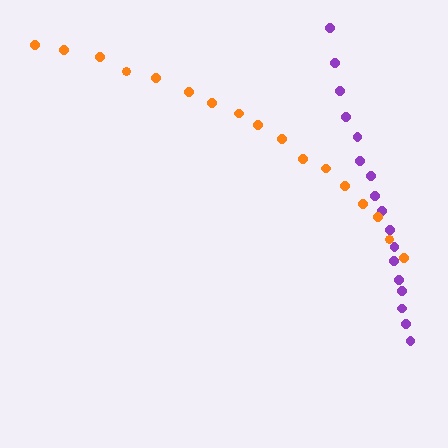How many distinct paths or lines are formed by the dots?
There are 2 distinct paths.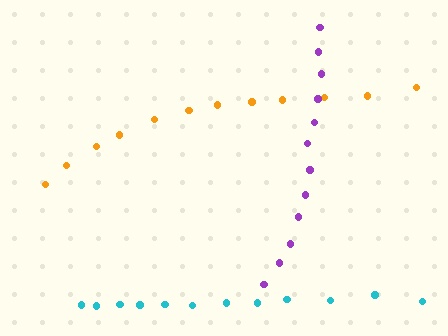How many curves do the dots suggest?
There are 3 distinct paths.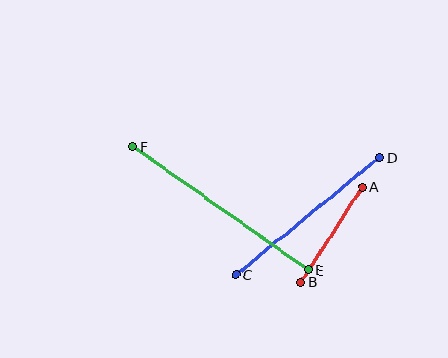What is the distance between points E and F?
The distance is approximately 215 pixels.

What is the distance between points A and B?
The distance is approximately 114 pixels.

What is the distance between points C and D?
The distance is approximately 185 pixels.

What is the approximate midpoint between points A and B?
The midpoint is at approximately (332, 235) pixels.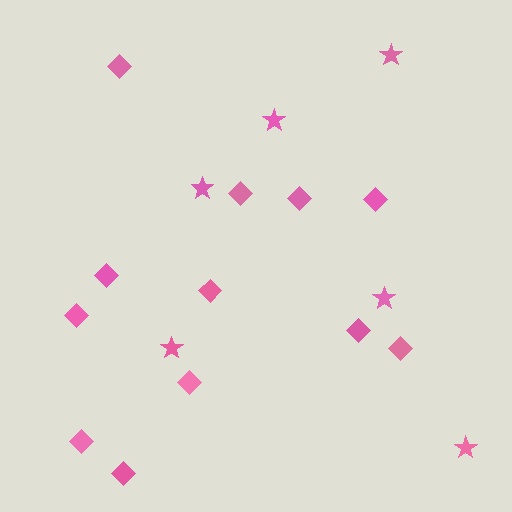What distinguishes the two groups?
There are 2 groups: one group of diamonds (12) and one group of stars (6).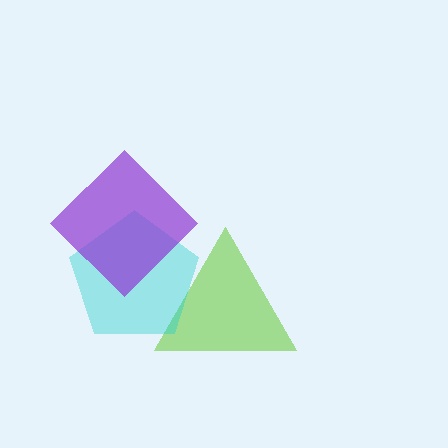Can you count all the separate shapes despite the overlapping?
Yes, there are 3 separate shapes.